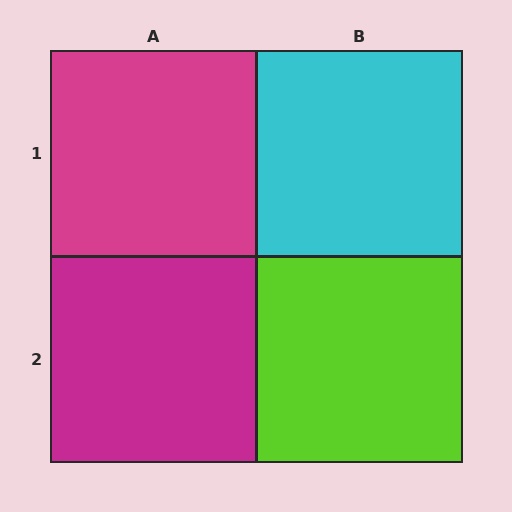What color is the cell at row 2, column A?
Magenta.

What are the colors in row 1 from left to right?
Magenta, cyan.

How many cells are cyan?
1 cell is cyan.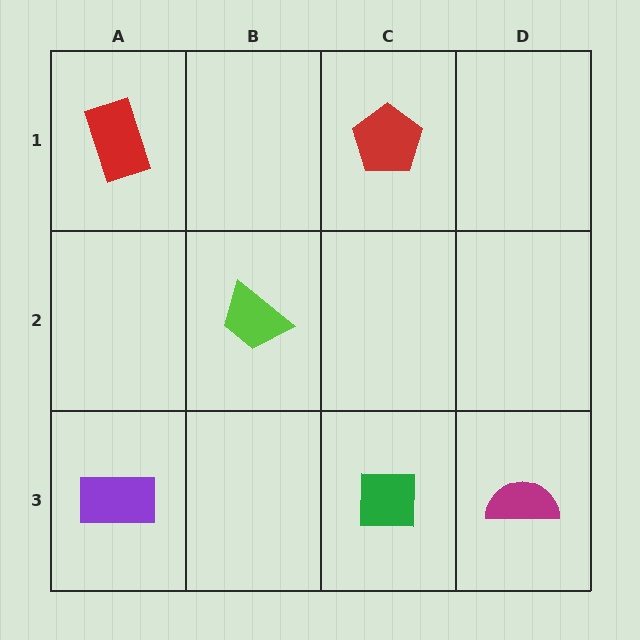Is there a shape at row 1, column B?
No, that cell is empty.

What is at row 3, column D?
A magenta semicircle.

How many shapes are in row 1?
2 shapes.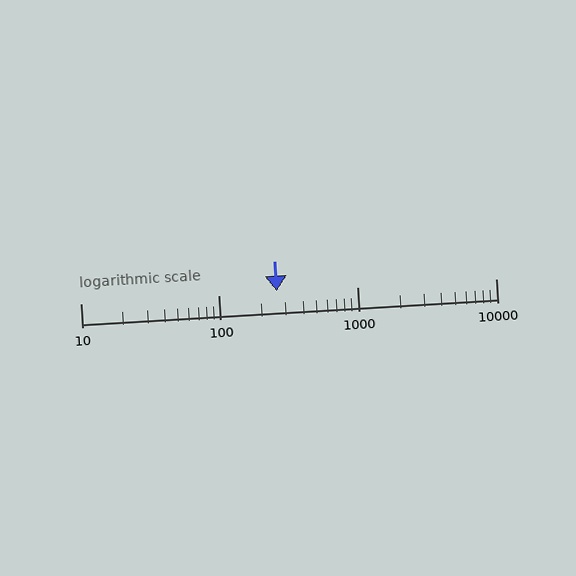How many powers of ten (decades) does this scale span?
The scale spans 3 decades, from 10 to 10000.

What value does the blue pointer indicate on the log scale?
The pointer indicates approximately 260.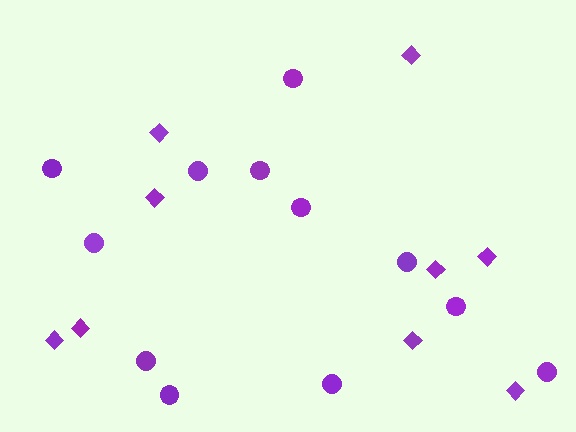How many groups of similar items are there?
There are 2 groups: one group of circles (12) and one group of diamonds (9).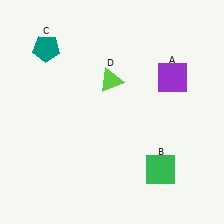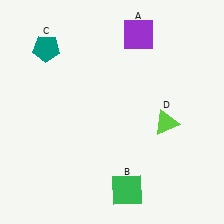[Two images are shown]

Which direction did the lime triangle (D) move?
The lime triangle (D) moved right.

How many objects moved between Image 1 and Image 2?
3 objects moved between the two images.